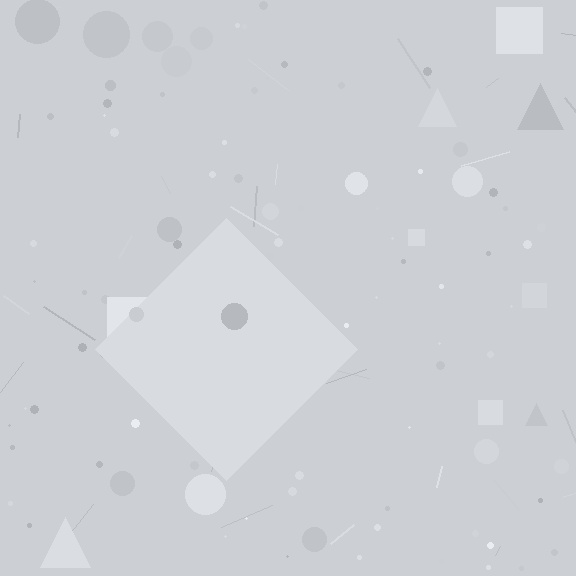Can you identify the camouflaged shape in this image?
The camouflaged shape is a diamond.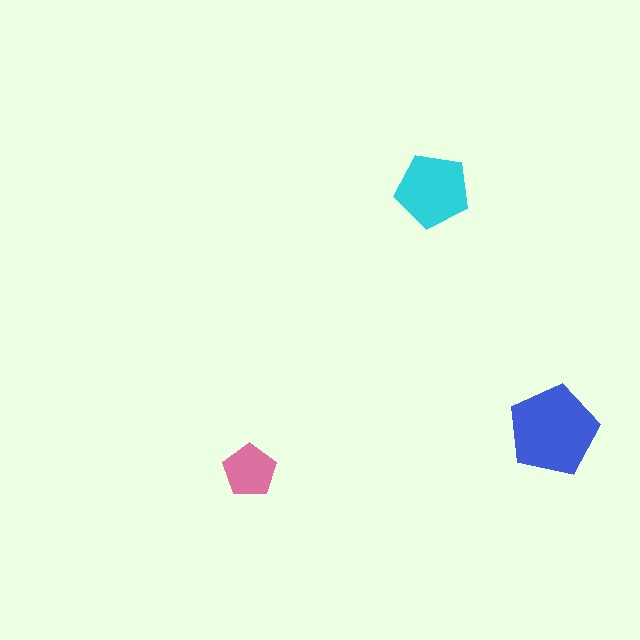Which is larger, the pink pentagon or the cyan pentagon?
The cyan one.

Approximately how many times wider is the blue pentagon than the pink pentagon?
About 1.5 times wider.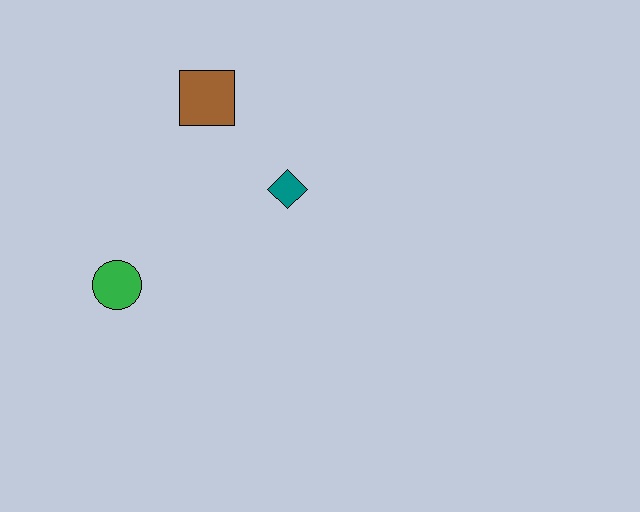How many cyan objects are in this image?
There are no cyan objects.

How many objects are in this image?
There are 3 objects.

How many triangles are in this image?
There are no triangles.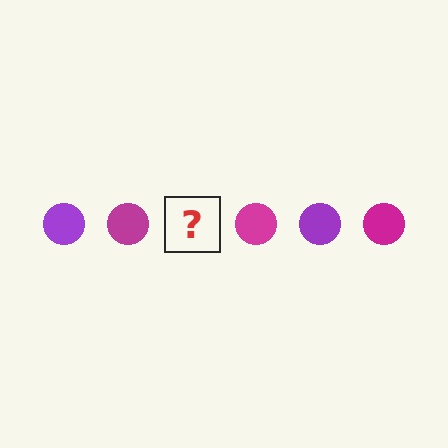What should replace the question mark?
The question mark should be replaced with a purple circle.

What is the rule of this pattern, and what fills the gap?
The rule is that the pattern cycles through purple, magenta circles. The gap should be filled with a purple circle.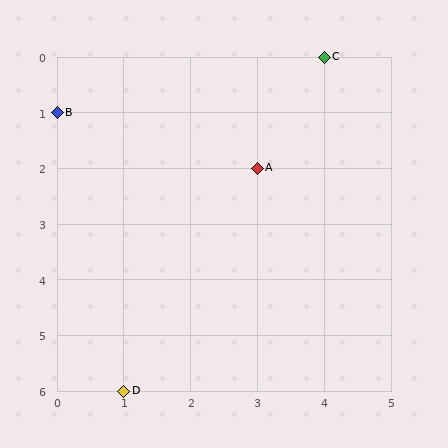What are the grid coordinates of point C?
Point C is at grid coordinates (4, 0).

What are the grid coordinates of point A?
Point A is at grid coordinates (3, 2).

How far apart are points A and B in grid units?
Points A and B are 3 columns and 1 row apart (about 3.2 grid units diagonally).